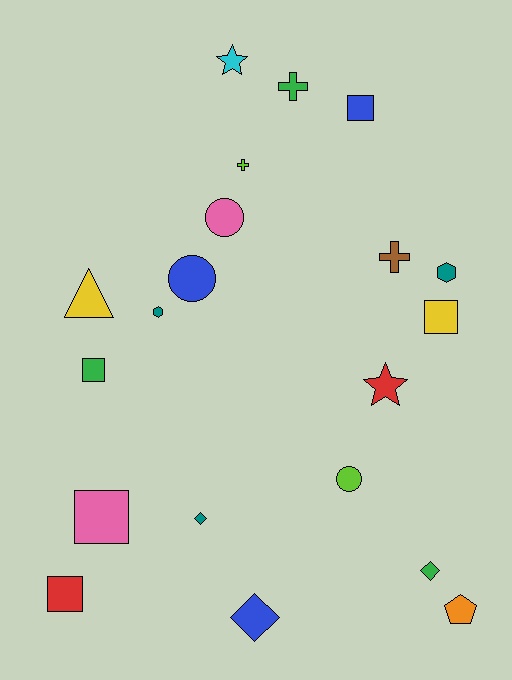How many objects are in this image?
There are 20 objects.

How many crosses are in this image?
There are 3 crosses.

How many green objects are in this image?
There are 3 green objects.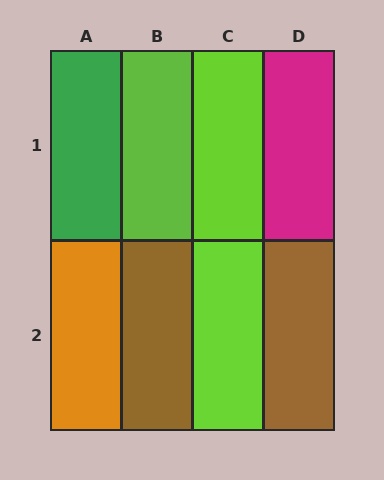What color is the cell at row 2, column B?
Brown.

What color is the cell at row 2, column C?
Lime.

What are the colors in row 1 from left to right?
Green, lime, lime, magenta.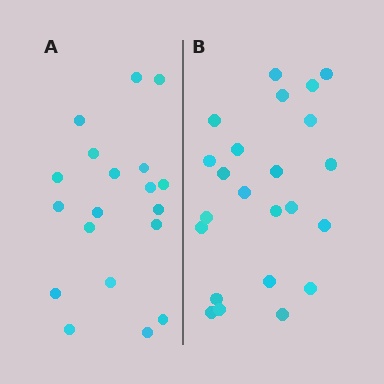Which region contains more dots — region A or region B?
Region B (the right region) has more dots.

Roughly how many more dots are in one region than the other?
Region B has about 4 more dots than region A.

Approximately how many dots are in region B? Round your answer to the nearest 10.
About 20 dots. (The exact count is 23, which rounds to 20.)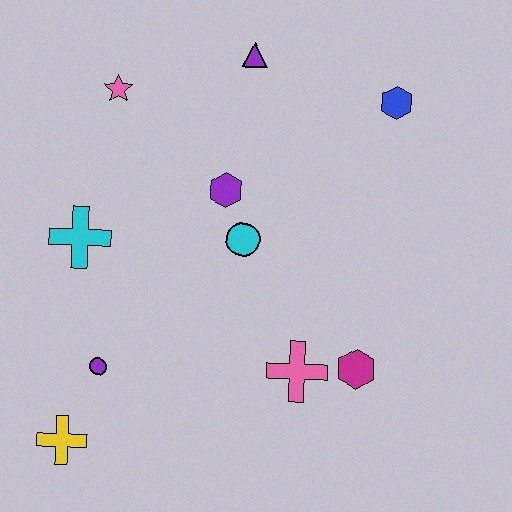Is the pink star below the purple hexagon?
No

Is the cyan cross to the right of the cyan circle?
No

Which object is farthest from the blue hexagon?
The yellow cross is farthest from the blue hexagon.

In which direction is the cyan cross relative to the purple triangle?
The cyan cross is below the purple triangle.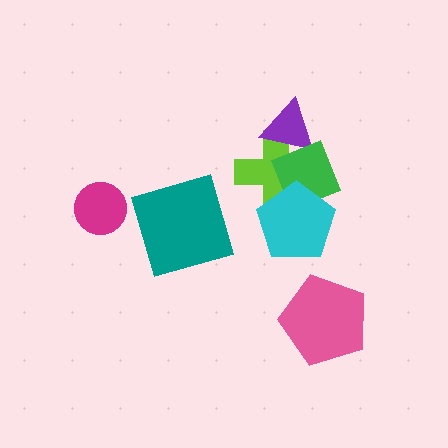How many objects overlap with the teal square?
0 objects overlap with the teal square.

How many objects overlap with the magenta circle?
0 objects overlap with the magenta circle.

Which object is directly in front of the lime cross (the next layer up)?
The purple triangle is directly in front of the lime cross.